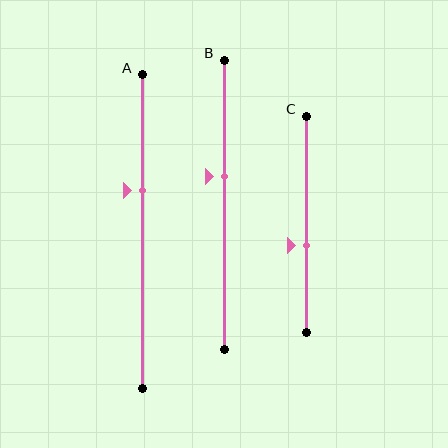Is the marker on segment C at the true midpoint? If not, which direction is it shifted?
No, the marker on segment C is shifted downward by about 10% of the segment length.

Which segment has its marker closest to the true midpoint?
Segment C has its marker closest to the true midpoint.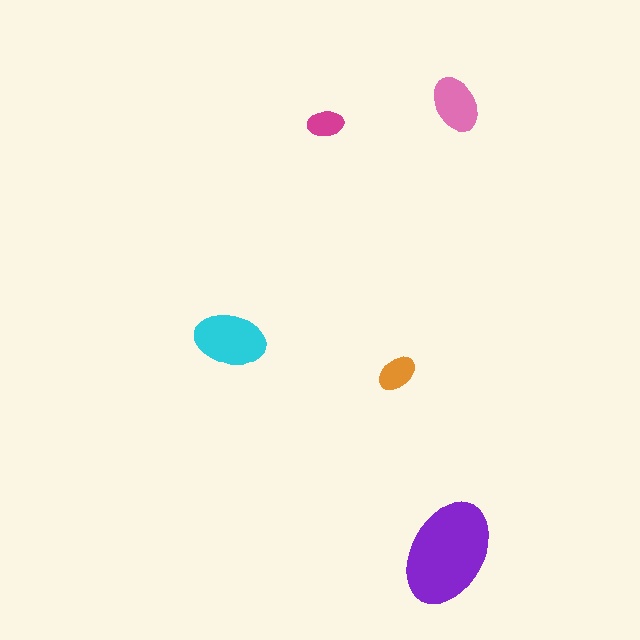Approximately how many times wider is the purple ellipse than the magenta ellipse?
About 3 times wider.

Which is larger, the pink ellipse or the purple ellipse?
The purple one.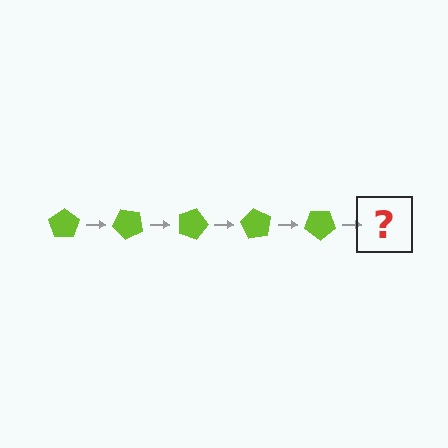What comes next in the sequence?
The next element should be a lime pentagon rotated 225 degrees.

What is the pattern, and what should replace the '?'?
The pattern is that the pentagon rotates 45 degrees each step. The '?' should be a lime pentagon rotated 225 degrees.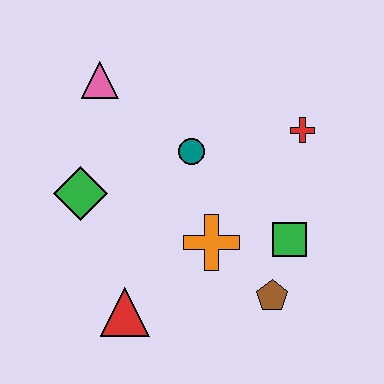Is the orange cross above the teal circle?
No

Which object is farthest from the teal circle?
The red triangle is farthest from the teal circle.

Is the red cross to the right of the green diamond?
Yes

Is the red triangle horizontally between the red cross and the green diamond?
Yes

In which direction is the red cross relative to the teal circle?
The red cross is to the right of the teal circle.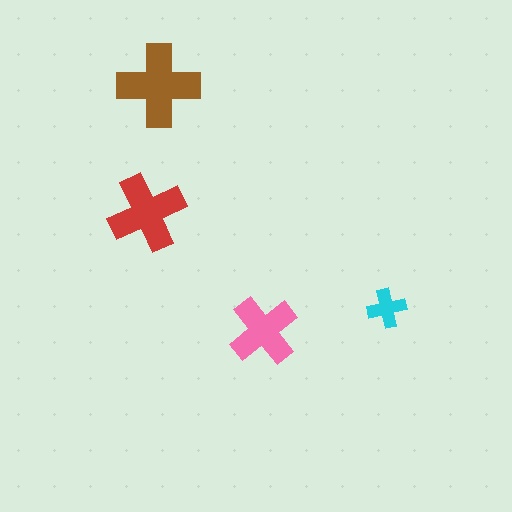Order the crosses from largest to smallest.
the brown one, the red one, the pink one, the cyan one.